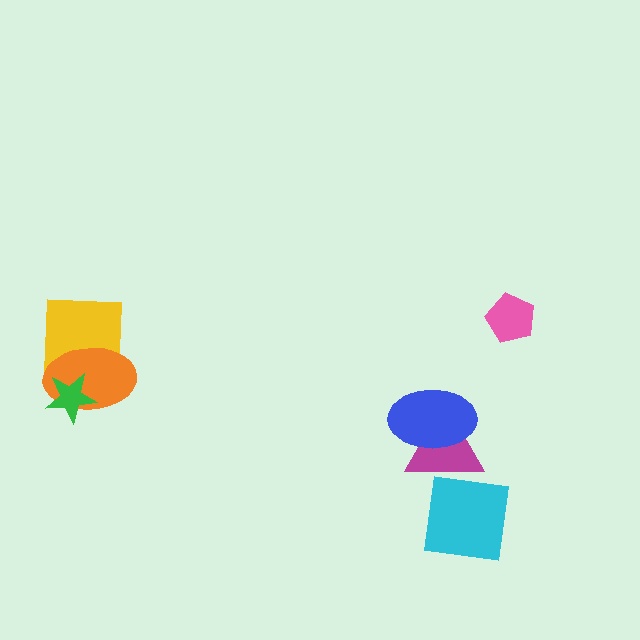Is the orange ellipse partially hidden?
Yes, it is partially covered by another shape.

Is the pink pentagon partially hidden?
No, no other shape covers it.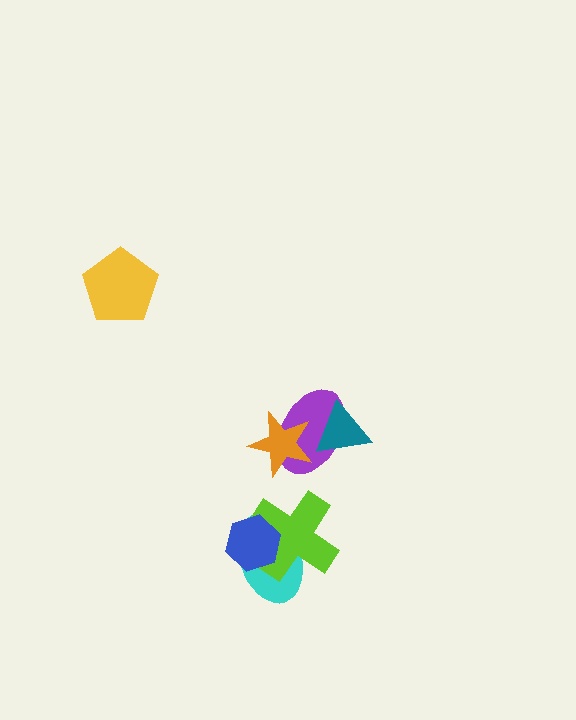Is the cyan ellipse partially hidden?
Yes, it is partially covered by another shape.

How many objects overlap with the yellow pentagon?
0 objects overlap with the yellow pentagon.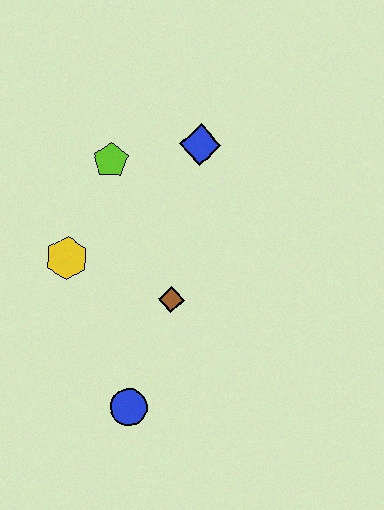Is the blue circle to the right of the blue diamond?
No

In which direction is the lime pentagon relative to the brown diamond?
The lime pentagon is above the brown diamond.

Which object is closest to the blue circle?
The brown diamond is closest to the blue circle.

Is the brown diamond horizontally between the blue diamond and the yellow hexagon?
Yes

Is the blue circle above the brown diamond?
No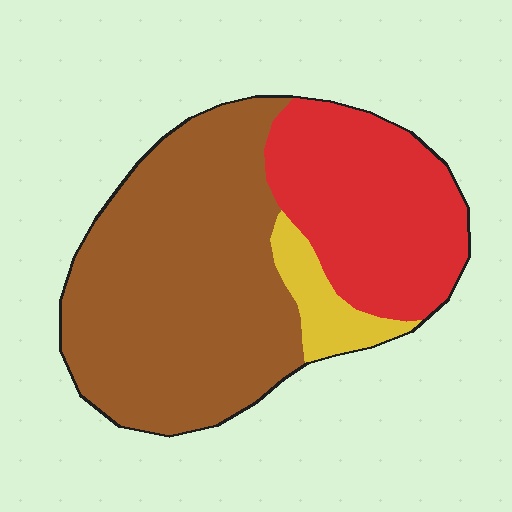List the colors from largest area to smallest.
From largest to smallest: brown, red, yellow.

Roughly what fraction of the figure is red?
Red covers about 35% of the figure.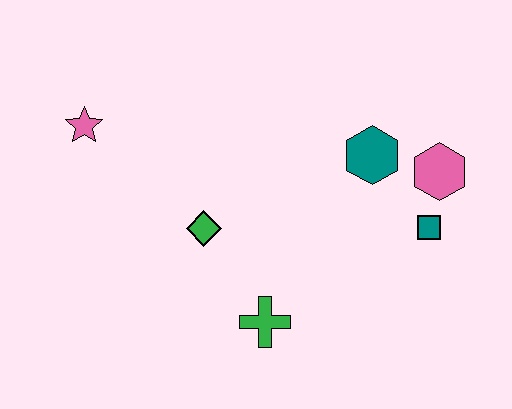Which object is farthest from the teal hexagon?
The pink star is farthest from the teal hexagon.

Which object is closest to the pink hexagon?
The teal square is closest to the pink hexagon.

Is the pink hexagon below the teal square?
No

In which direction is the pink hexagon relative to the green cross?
The pink hexagon is to the right of the green cross.